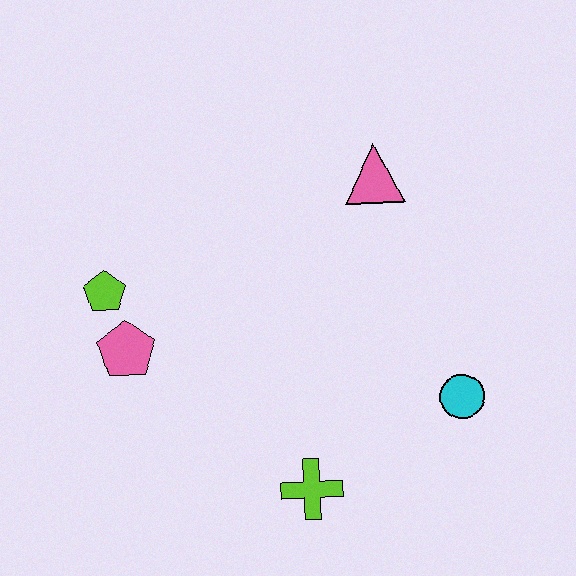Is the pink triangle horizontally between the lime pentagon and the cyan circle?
Yes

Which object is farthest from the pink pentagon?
The cyan circle is farthest from the pink pentagon.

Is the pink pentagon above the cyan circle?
Yes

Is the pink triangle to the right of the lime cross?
Yes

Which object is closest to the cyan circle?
The lime cross is closest to the cyan circle.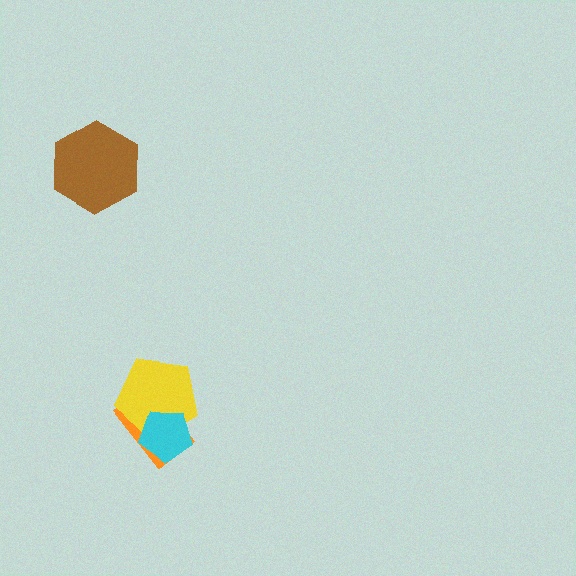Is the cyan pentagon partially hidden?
No, no other shape covers it.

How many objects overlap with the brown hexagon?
0 objects overlap with the brown hexagon.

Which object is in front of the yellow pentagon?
The cyan pentagon is in front of the yellow pentagon.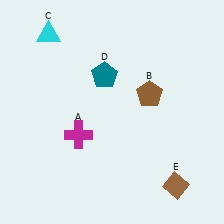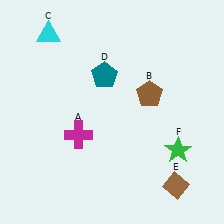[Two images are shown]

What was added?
A green star (F) was added in Image 2.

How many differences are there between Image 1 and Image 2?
There is 1 difference between the two images.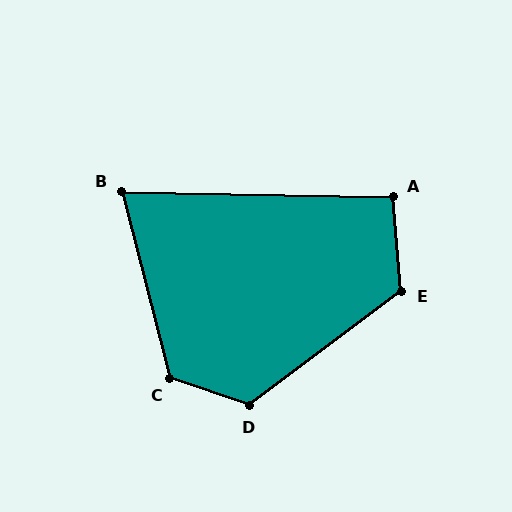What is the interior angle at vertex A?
Approximately 96 degrees (obtuse).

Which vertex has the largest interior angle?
D, at approximately 124 degrees.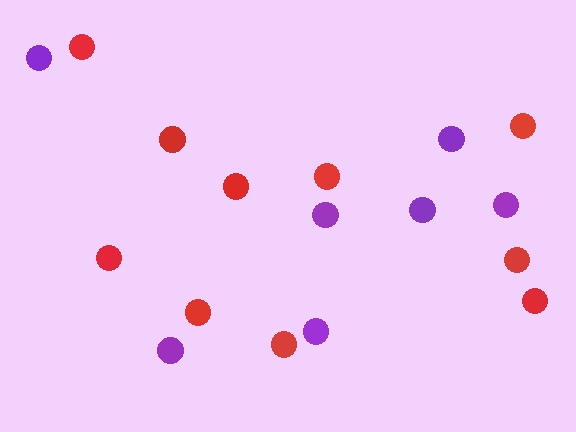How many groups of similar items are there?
There are 2 groups: one group of red circles (10) and one group of purple circles (7).